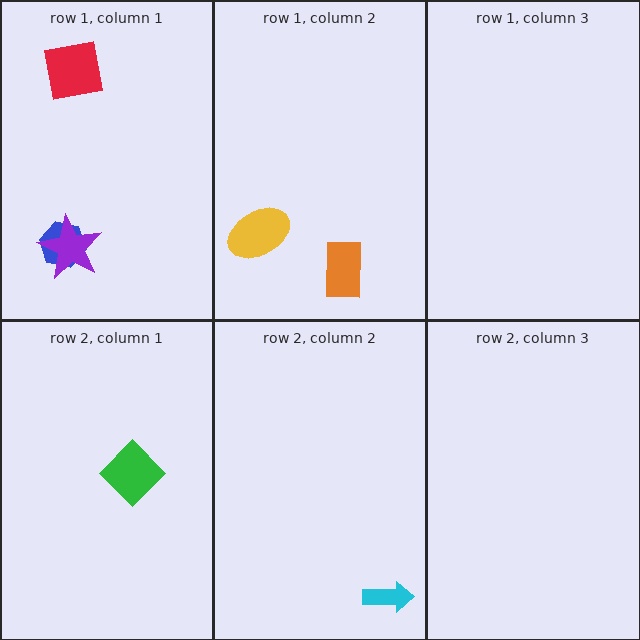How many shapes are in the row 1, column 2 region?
2.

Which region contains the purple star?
The row 1, column 1 region.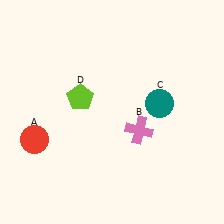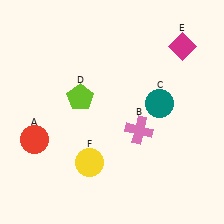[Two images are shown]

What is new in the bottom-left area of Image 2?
A yellow circle (F) was added in the bottom-left area of Image 2.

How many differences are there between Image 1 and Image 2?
There are 2 differences between the two images.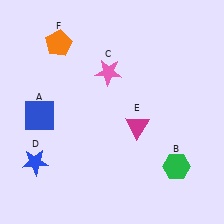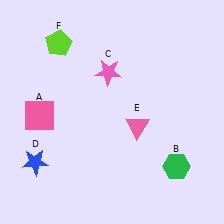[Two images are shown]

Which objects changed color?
A changed from blue to pink. E changed from magenta to pink. F changed from orange to lime.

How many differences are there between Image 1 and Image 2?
There are 3 differences between the two images.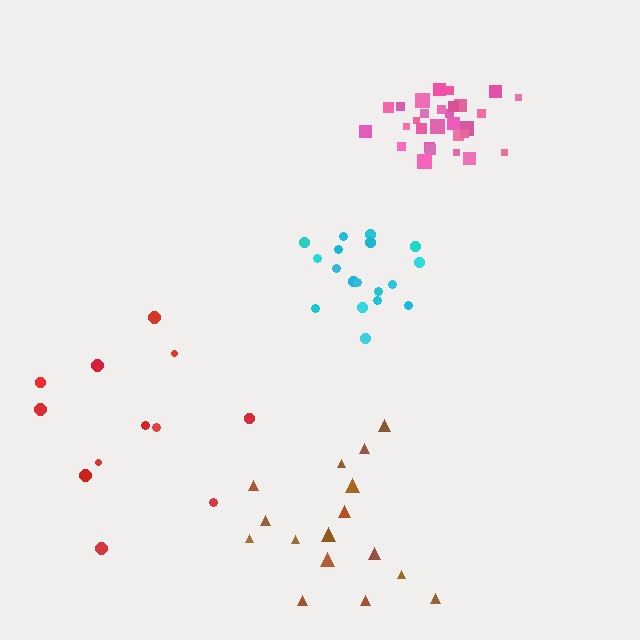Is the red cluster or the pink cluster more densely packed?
Pink.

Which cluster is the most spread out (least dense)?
Red.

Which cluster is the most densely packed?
Pink.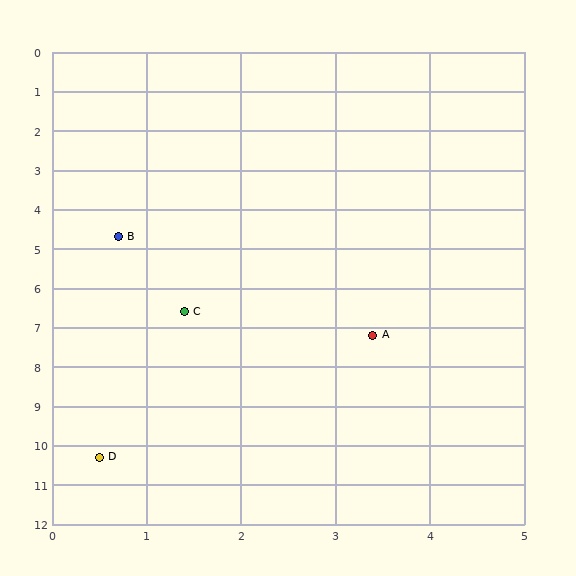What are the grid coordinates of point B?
Point B is at approximately (0.7, 4.7).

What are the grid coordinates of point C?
Point C is at approximately (1.4, 6.6).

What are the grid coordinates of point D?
Point D is at approximately (0.5, 10.3).